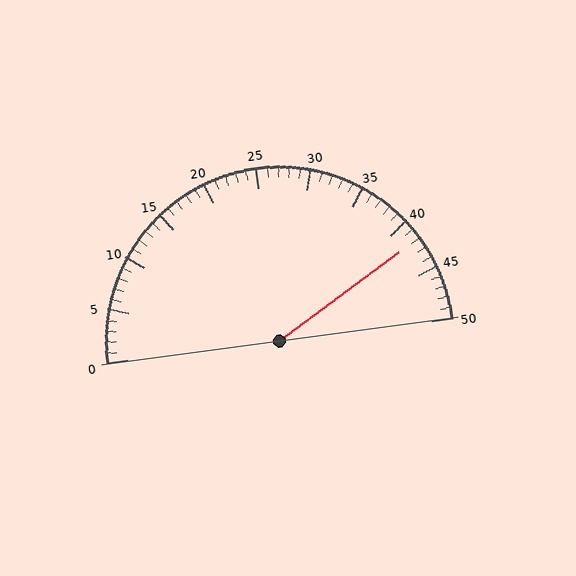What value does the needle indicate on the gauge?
The needle indicates approximately 42.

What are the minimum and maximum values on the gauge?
The gauge ranges from 0 to 50.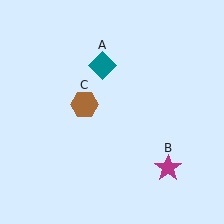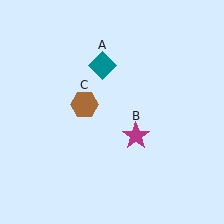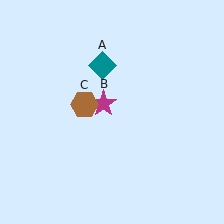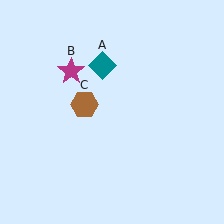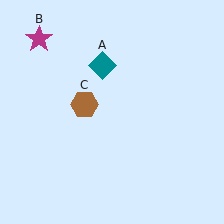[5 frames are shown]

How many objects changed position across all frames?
1 object changed position: magenta star (object B).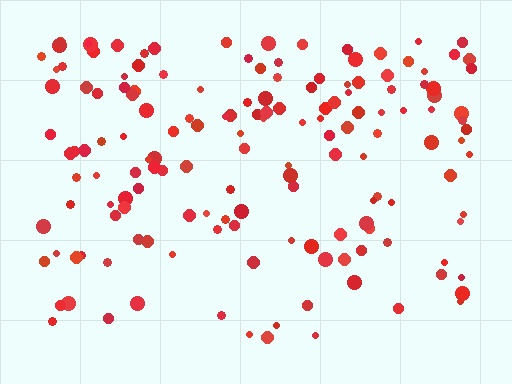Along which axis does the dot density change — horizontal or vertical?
Vertical.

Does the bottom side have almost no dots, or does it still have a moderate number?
Still a moderate number, just noticeably fewer than the top.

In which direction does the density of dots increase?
From bottom to top, with the top side densest.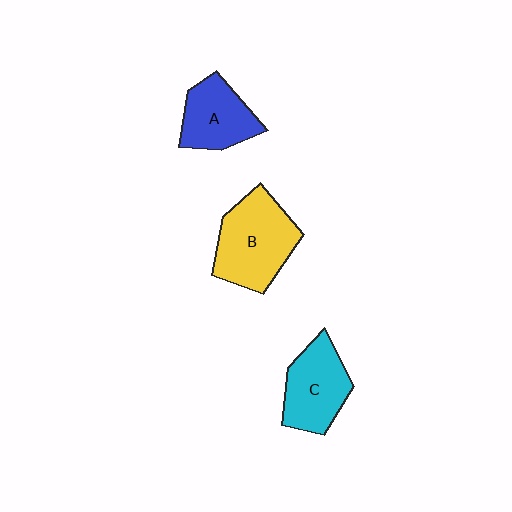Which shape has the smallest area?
Shape A (blue).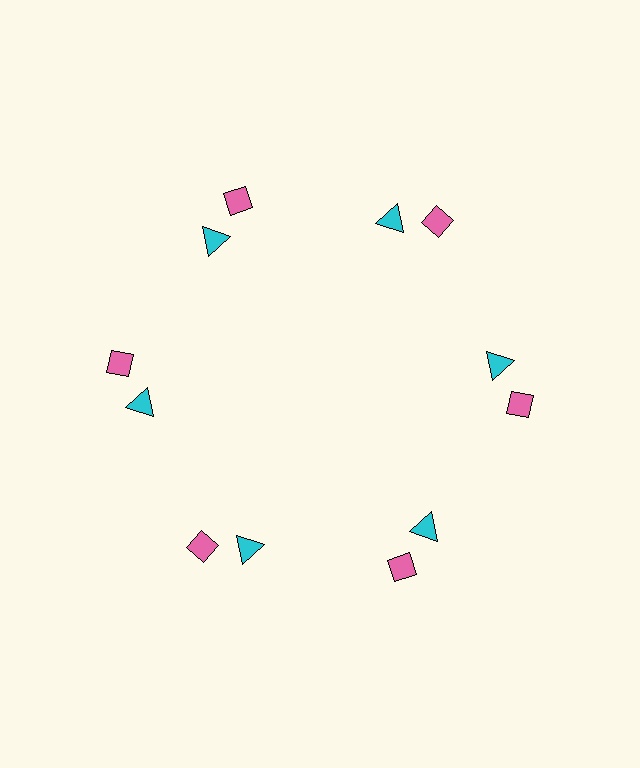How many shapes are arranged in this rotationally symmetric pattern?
There are 12 shapes, arranged in 6 groups of 2.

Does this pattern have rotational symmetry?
Yes, this pattern has 6-fold rotational symmetry. It looks the same after rotating 60 degrees around the center.